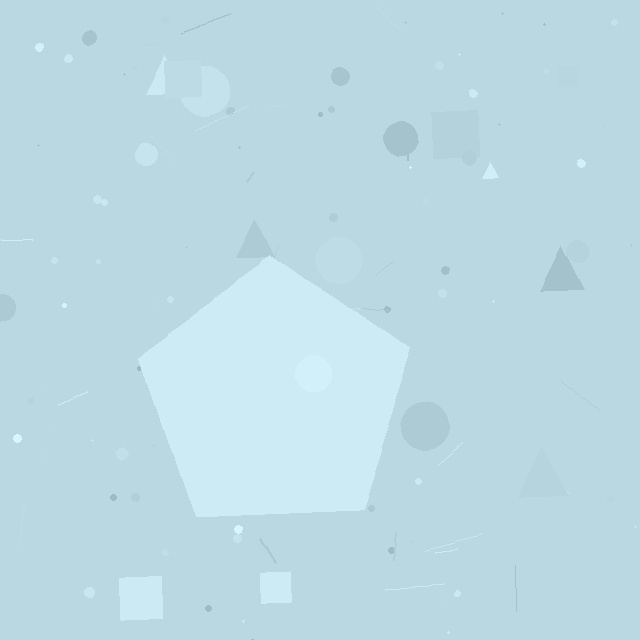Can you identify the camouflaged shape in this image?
The camouflaged shape is a pentagon.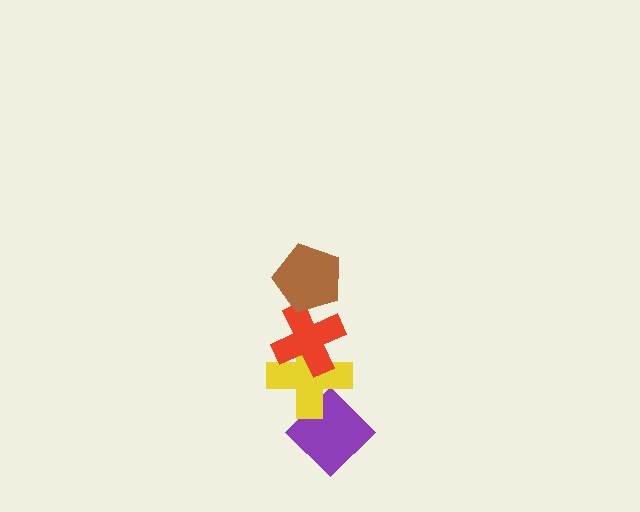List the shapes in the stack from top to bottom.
From top to bottom: the brown pentagon, the red cross, the yellow cross, the purple diamond.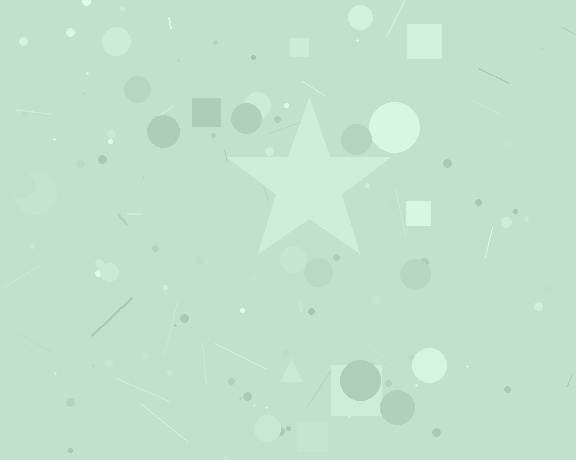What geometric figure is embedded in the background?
A star is embedded in the background.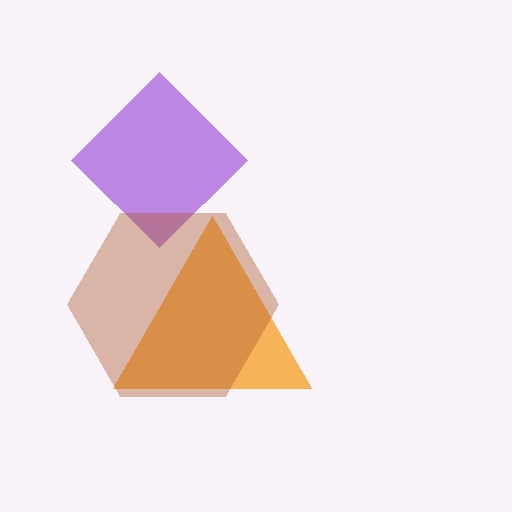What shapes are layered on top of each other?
The layered shapes are: an orange triangle, a purple diamond, a brown hexagon.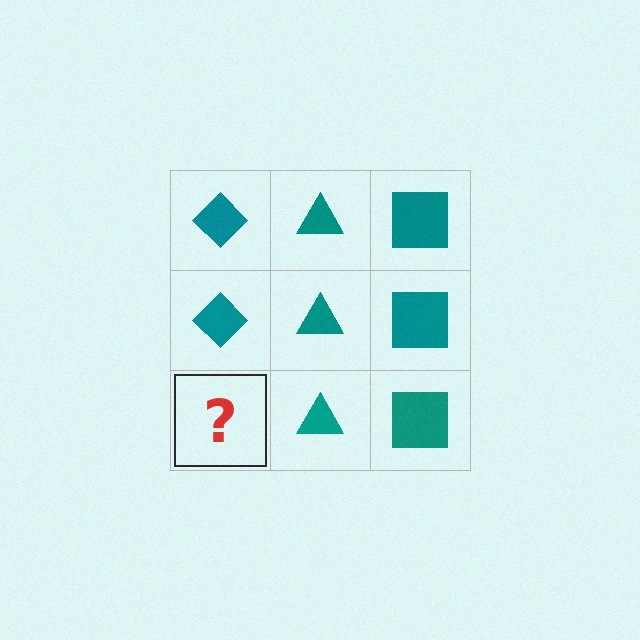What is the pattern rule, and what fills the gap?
The rule is that each column has a consistent shape. The gap should be filled with a teal diamond.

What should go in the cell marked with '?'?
The missing cell should contain a teal diamond.